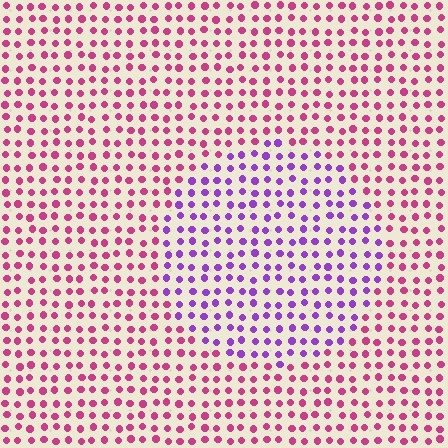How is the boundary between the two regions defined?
The boundary is defined purely by a slight shift in hue (about 49 degrees). Spacing, size, and orientation are identical on both sides.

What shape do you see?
I see a circle.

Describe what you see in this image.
The image is filled with small magenta elements in a uniform arrangement. A circle-shaped region is visible where the elements are tinted to a slightly different hue, forming a subtle color boundary.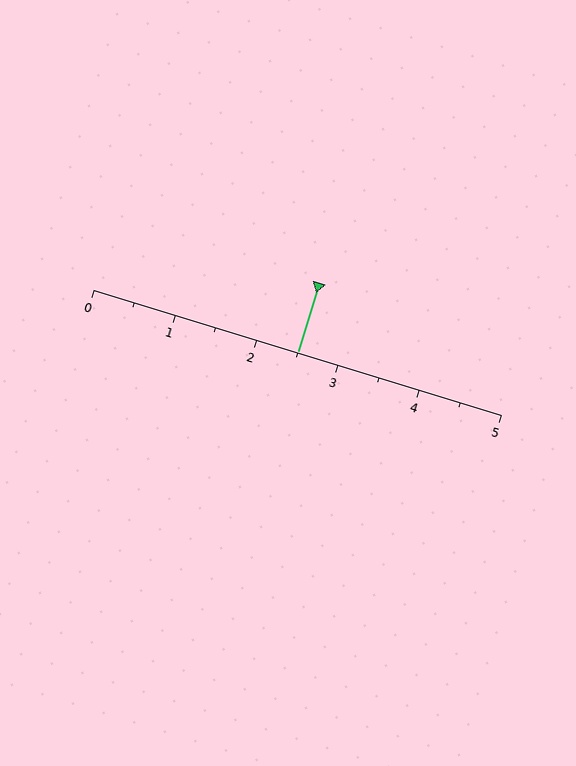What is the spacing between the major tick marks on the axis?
The major ticks are spaced 1 apart.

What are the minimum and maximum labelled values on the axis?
The axis runs from 0 to 5.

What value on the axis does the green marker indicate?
The marker indicates approximately 2.5.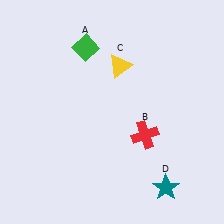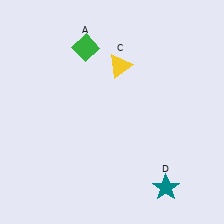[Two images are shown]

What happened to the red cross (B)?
The red cross (B) was removed in Image 2. It was in the bottom-right area of Image 1.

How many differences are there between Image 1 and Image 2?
There is 1 difference between the two images.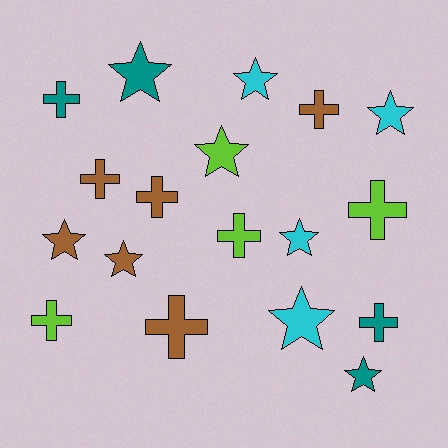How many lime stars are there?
There is 1 lime star.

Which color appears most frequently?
Brown, with 6 objects.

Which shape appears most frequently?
Cross, with 9 objects.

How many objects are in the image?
There are 18 objects.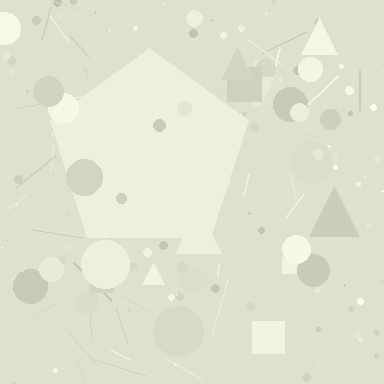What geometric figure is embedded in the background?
A pentagon is embedded in the background.